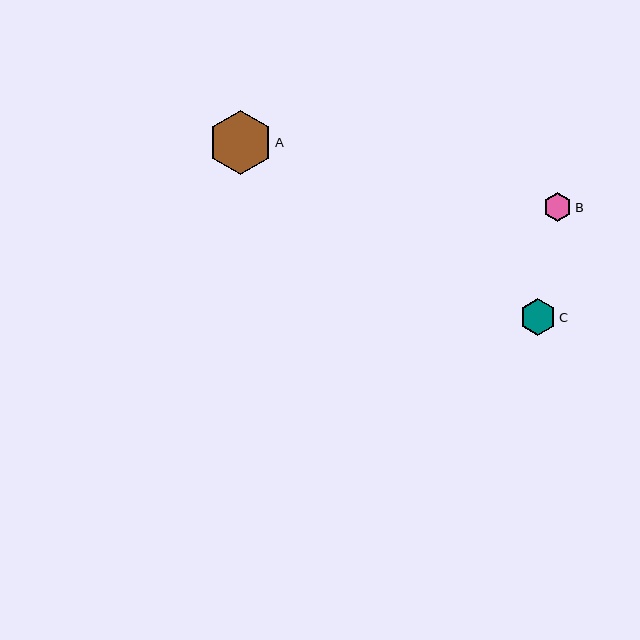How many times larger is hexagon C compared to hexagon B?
Hexagon C is approximately 1.3 times the size of hexagon B.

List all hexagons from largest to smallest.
From largest to smallest: A, C, B.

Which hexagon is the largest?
Hexagon A is the largest with a size of approximately 64 pixels.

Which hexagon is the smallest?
Hexagon B is the smallest with a size of approximately 28 pixels.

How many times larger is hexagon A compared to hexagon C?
Hexagon A is approximately 1.8 times the size of hexagon C.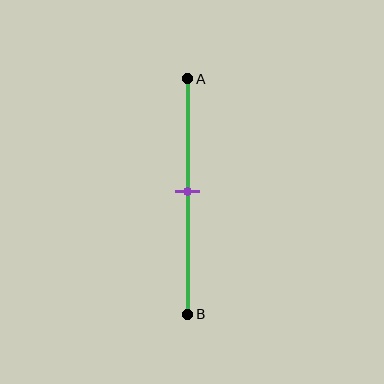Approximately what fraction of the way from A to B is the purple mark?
The purple mark is approximately 50% of the way from A to B.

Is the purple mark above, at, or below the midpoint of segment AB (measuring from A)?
The purple mark is approximately at the midpoint of segment AB.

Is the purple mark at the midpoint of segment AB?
Yes, the mark is approximately at the midpoint.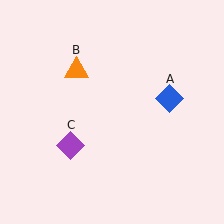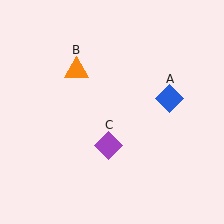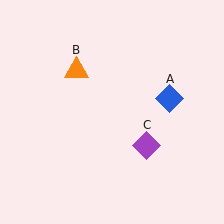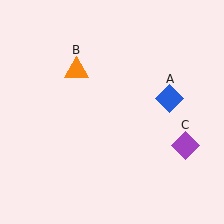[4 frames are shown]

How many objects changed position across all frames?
1 object changed position: purple diamond (object C).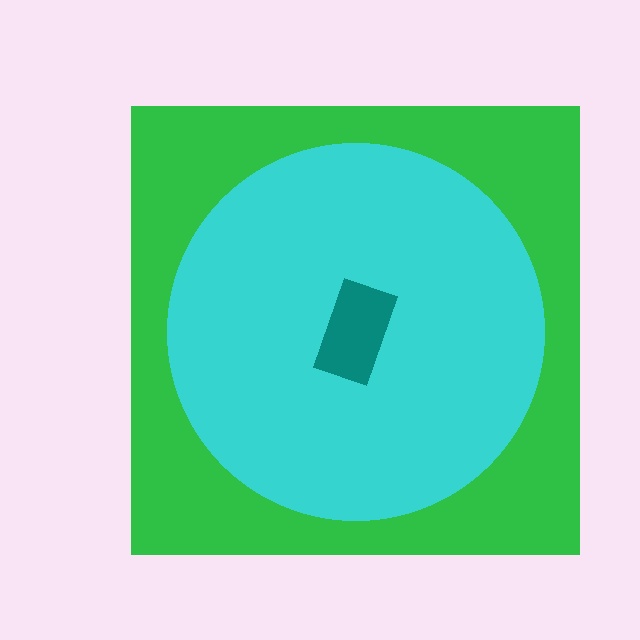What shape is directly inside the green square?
The cyan circle.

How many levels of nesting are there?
3.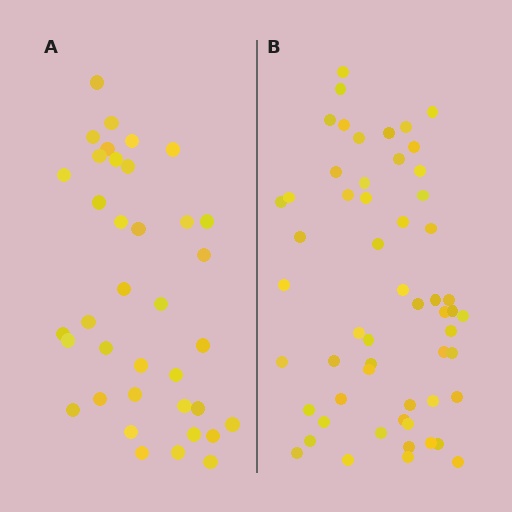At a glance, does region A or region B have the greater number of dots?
Region B (the right region) has more dots.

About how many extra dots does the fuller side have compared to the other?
Region B has approximately 20 more dots than region A.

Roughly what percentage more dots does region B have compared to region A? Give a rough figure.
About 50% more.